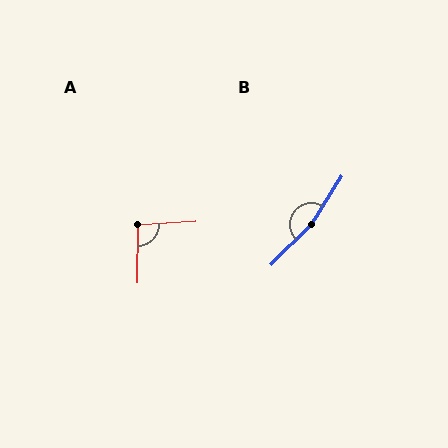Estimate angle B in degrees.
Approximately 167 degrees.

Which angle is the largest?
B, at approximately 167 degrees.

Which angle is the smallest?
A, at approximately 93 degrees.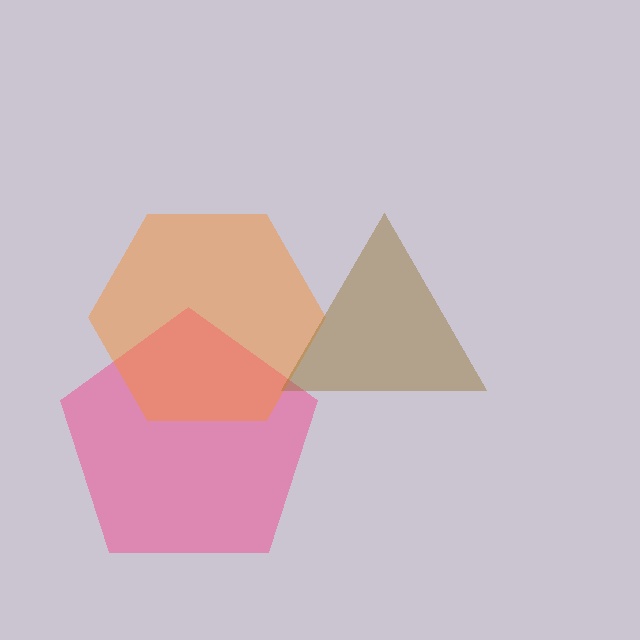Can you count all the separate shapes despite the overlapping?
Yes, there are 3 separate shapes.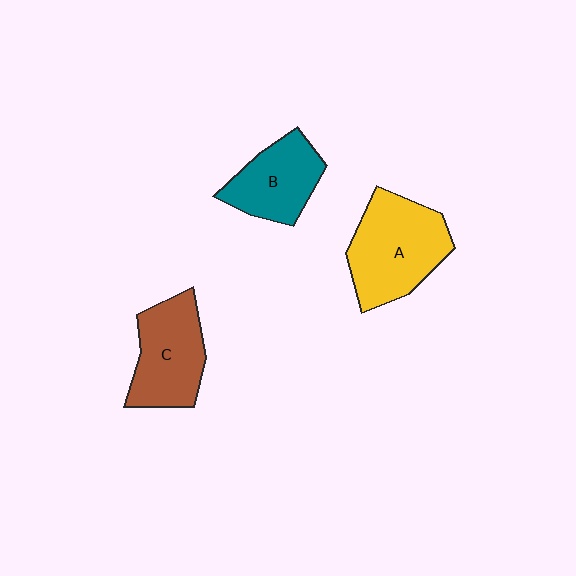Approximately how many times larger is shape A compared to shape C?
Approximately 1.2 times.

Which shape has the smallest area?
Shape B (teal).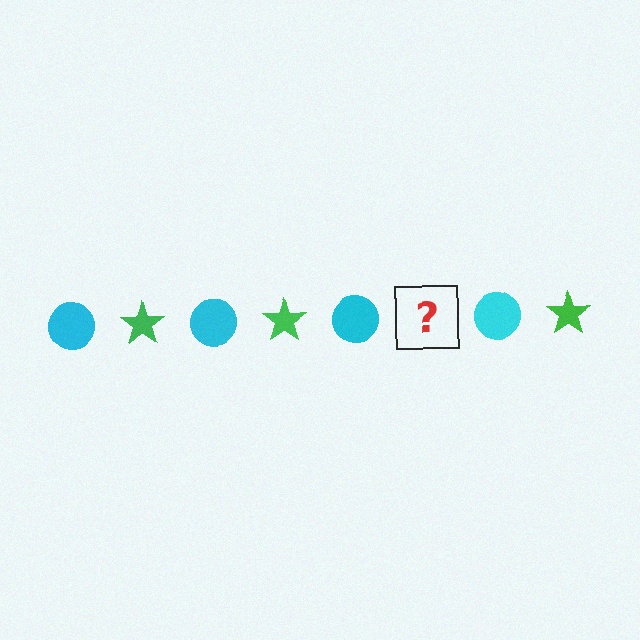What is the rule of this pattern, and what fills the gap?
The rule is that the pattern alternates between cyan circle and green star. The gap should be filled with a green star.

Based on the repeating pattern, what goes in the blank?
The blank should be a green star.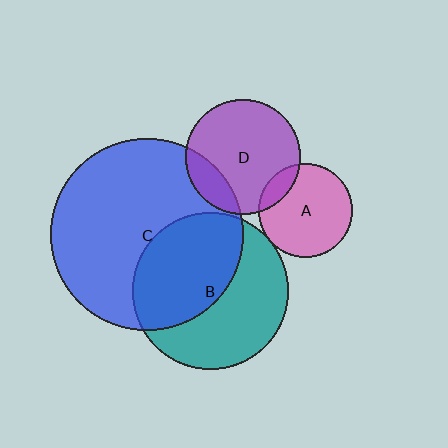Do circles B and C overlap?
Yes.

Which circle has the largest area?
Circle C (blue).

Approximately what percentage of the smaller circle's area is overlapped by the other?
Approximately 50%.